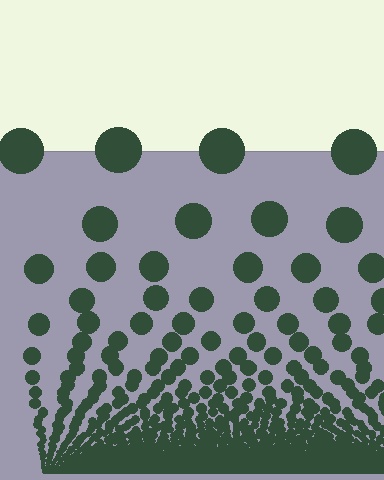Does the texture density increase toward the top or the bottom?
Density increases toward the bottom.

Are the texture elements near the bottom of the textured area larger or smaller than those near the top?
Smaller. The gradient is inverted — elements near the bottom are smaller and denser.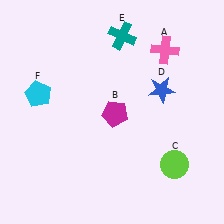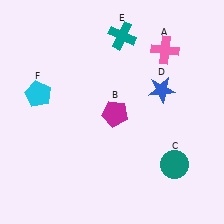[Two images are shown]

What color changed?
The circle (C) changed from lime in Image 1 to teal in Image 2.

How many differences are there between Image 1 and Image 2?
There is 1 difference between the two images.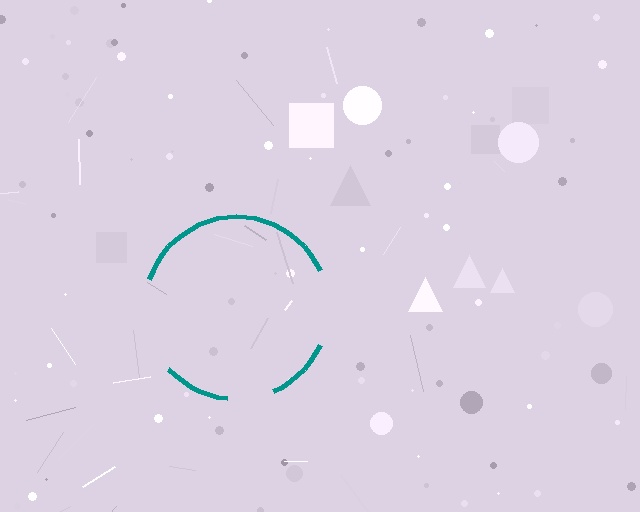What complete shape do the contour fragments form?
The contour fragments form a circle.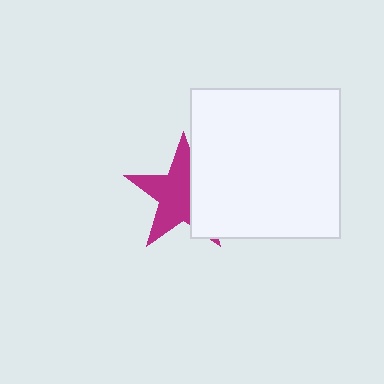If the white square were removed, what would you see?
You would see the complete magenta star.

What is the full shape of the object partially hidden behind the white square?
The partially hidden object is a magenta star.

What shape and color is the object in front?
The object in front is a white square.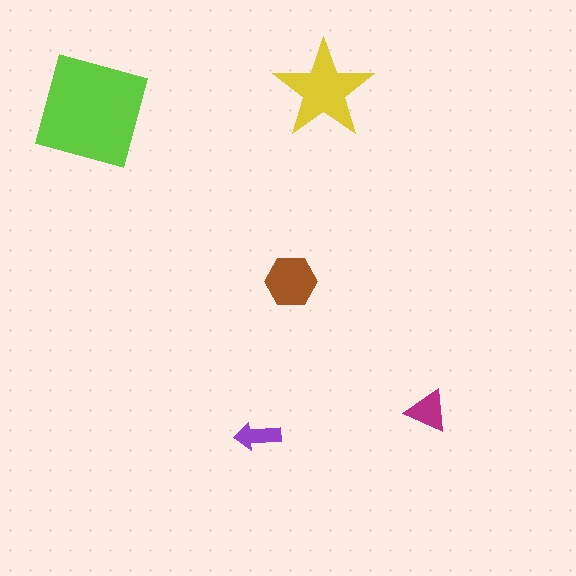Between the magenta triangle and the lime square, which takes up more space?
The lime square.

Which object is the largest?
The lime square.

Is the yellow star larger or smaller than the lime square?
Smaller.